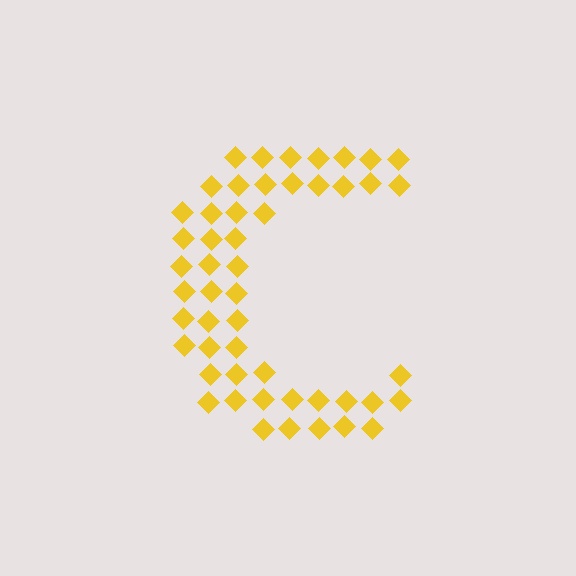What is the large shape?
The large shape is the letter C.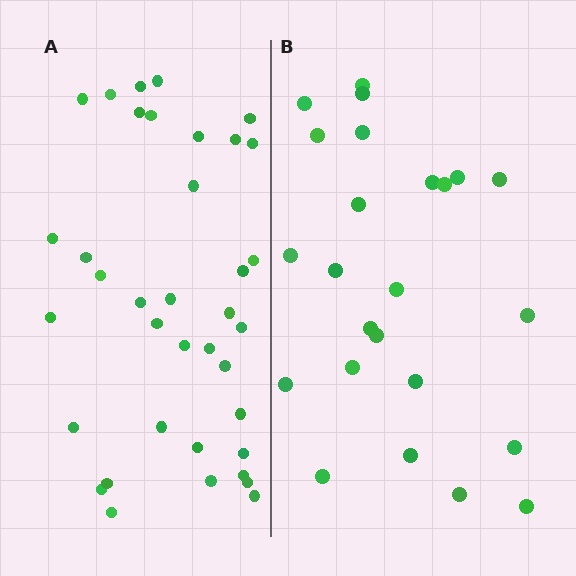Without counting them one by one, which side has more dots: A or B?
Region A (the left region) has more dots.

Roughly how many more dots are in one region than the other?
Region A has approximately 15 more dots than region B.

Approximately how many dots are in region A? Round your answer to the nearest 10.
About 40 dots. (The exact count is 37, which rounds to 40.)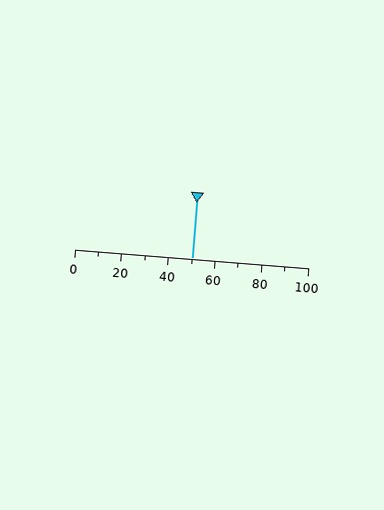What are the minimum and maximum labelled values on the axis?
The axis runs from 0 to 100.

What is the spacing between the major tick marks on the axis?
The major ticks are spaced 20 apart.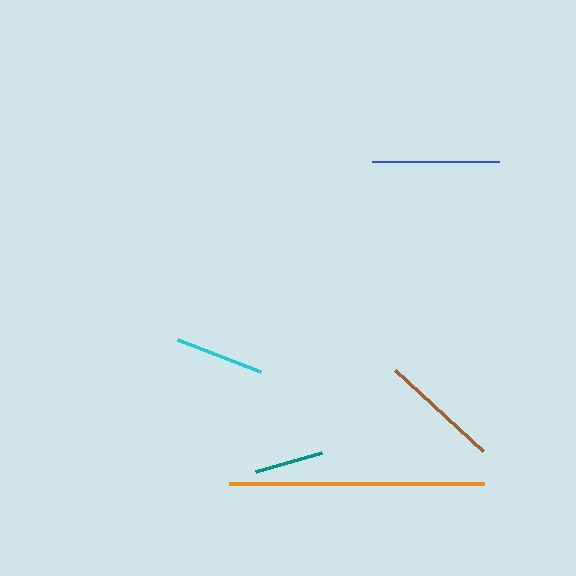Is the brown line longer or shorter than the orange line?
The orange line is longer than the brown line.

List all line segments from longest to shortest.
From longest to shortest: orange, blue, brown, cyan, teal.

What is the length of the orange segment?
The orange segment is approximately 255 pixels long.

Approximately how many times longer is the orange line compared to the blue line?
The orange line is approximately 2.0 times the length of the blue line.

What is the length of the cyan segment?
The cyan segment is approximately 88 pixels long.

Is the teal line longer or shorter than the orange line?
The orange line is longer than the teal line.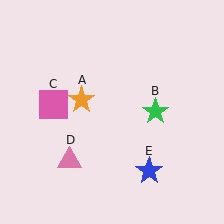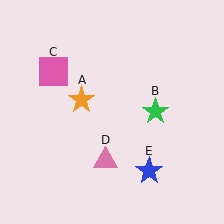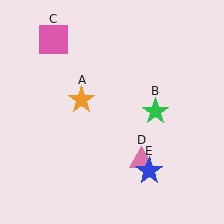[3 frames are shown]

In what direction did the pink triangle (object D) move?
The pink triangle (object D) moved right.